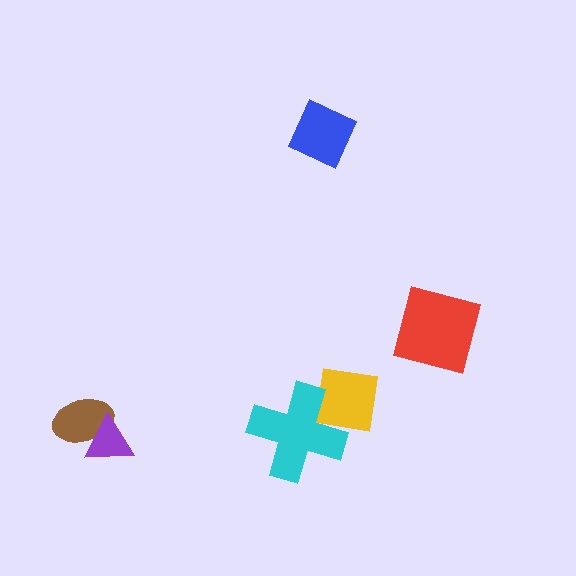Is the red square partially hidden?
No, no other shape covers it.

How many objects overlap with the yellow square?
1 object overlaps with the yellow square.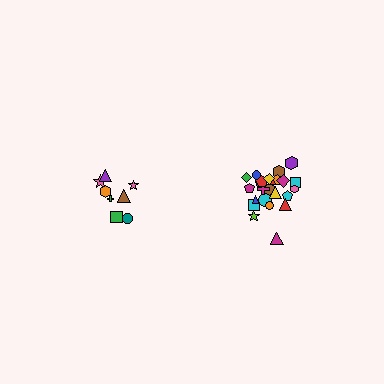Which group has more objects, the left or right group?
The right group.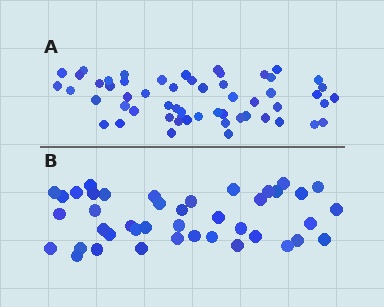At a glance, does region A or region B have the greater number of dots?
Region A (the top region) has more dots.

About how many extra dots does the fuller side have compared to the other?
Region A has approximately 15 more dots than region B.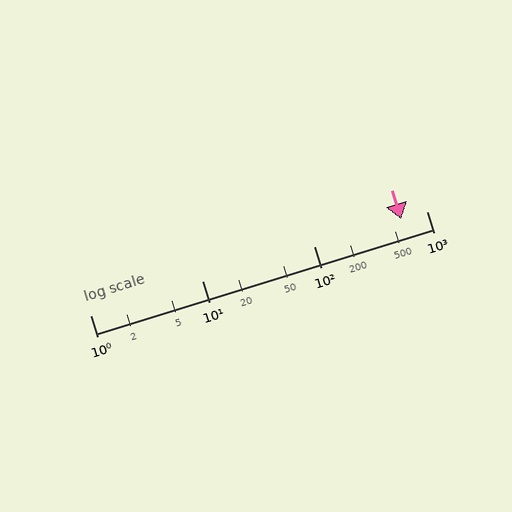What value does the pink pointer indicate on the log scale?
The pointer indicates approximately 600.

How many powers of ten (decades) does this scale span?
The scale spans 3 decades, from 1 to 1000.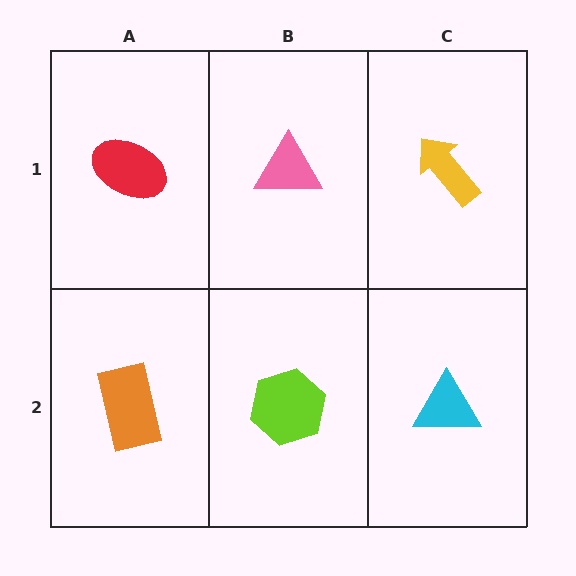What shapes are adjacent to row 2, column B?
A pink triangle (row 1, column B), an orange rectangle (row 2, column A), a cyan triangle (row 2, column C).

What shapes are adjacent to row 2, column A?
A red ellipse (row 1, column A), a lime hexagon (row 2, column B).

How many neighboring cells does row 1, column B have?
3.